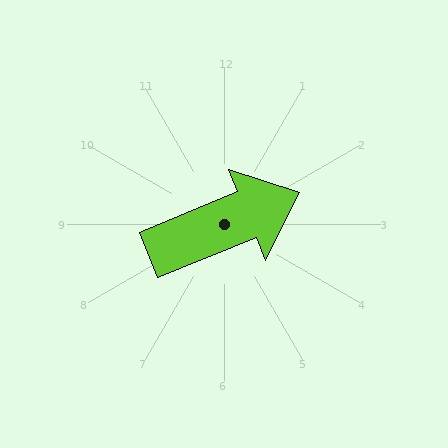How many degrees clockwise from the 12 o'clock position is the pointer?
Approximately 68 degrees.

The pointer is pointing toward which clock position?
Roughly 2 o'clock.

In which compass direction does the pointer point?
East.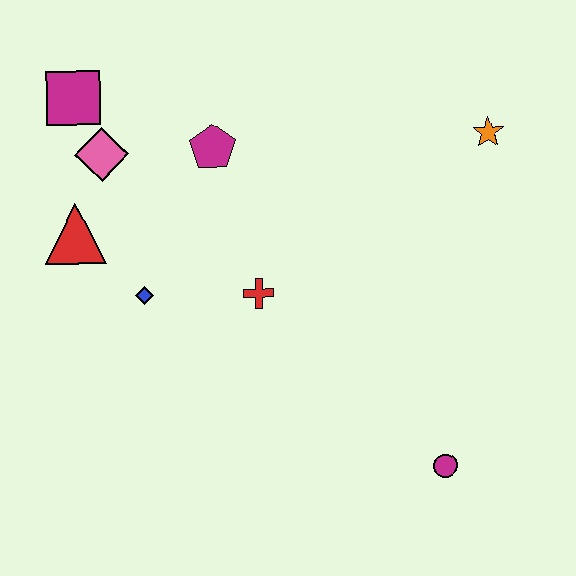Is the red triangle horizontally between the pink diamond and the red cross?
No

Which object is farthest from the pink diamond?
The magenta circle is farthest from the pink diamond.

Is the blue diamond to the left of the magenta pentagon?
Yes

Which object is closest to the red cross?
The blue diamond is closest to the red cross.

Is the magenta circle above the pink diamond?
No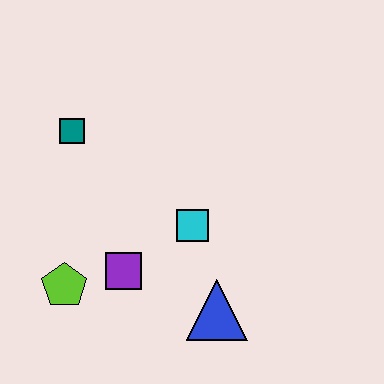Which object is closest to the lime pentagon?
The purple square is closest to the lime pentagon.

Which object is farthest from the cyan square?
The teal square is farthest from the cyan square.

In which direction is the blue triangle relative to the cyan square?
The blue triangle is below the cyan square.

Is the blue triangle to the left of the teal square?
No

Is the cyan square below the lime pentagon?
No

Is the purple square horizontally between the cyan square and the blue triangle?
No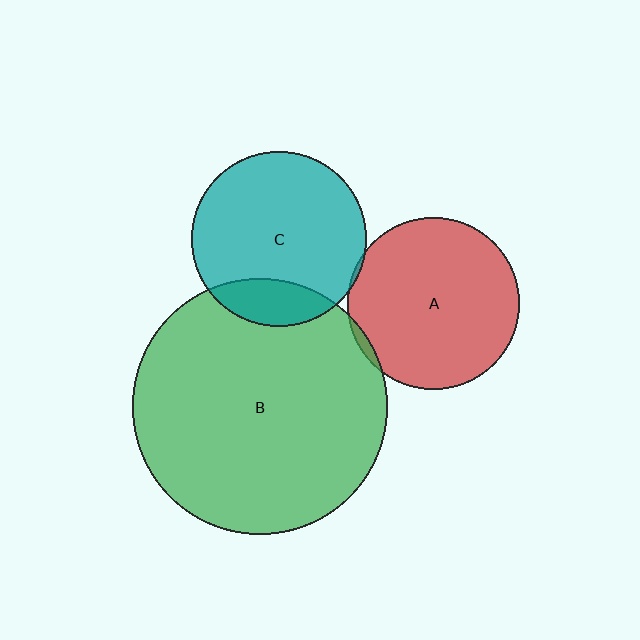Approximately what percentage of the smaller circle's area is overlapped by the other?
Approximately 5%.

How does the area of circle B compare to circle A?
Approximately 2.2 times.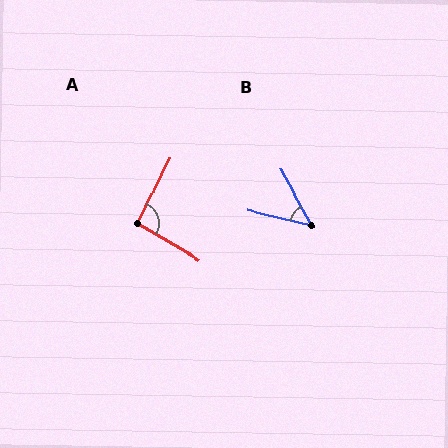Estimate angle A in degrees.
Approximately 94 degrees.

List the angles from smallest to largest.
B (48°), A (94°).